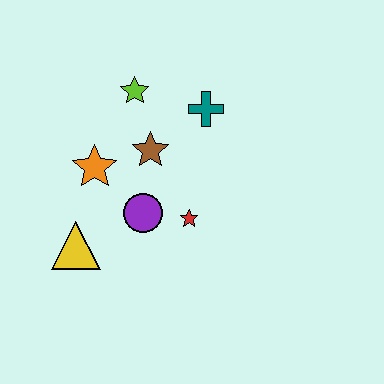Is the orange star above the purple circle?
Yes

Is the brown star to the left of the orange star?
No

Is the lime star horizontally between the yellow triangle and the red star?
Yes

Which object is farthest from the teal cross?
The yellow triangle is farthest from the teal cross.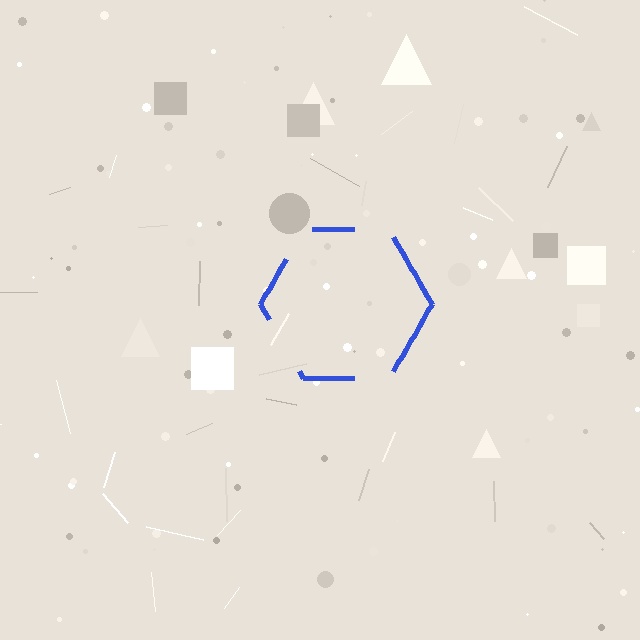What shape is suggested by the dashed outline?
The dashed outline suggests a hexagon.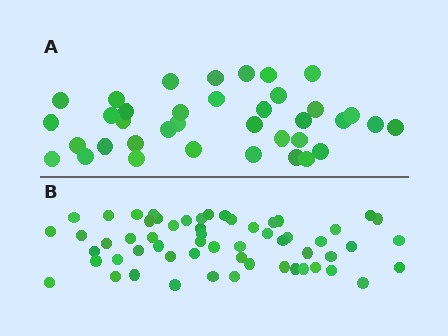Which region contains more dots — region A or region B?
Region B (the bottom region) has more dots.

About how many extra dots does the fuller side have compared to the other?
Region B has approximately 20 more dots than region A.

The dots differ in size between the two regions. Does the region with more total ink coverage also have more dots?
No. Region A has more total ink coverage because its dots are larger, but region B actually contains more individual dots. Total area can be misleading — the number of items is what matters here.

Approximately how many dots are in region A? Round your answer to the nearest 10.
About 40 dots. (The exact count is 37, which rounds to 40.)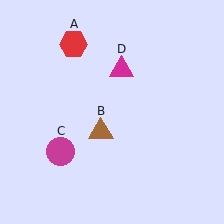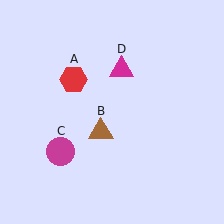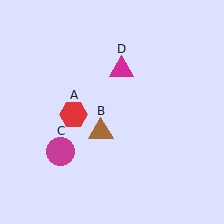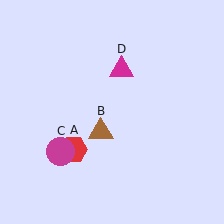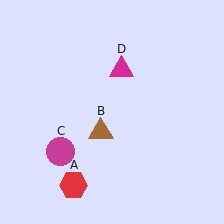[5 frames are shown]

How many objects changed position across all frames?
1 object changed position: red hexagon (object A).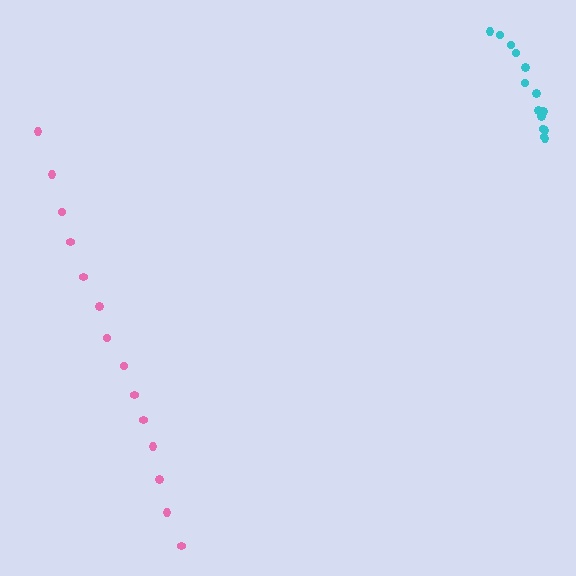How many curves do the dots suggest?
There are 2 distinct paths.